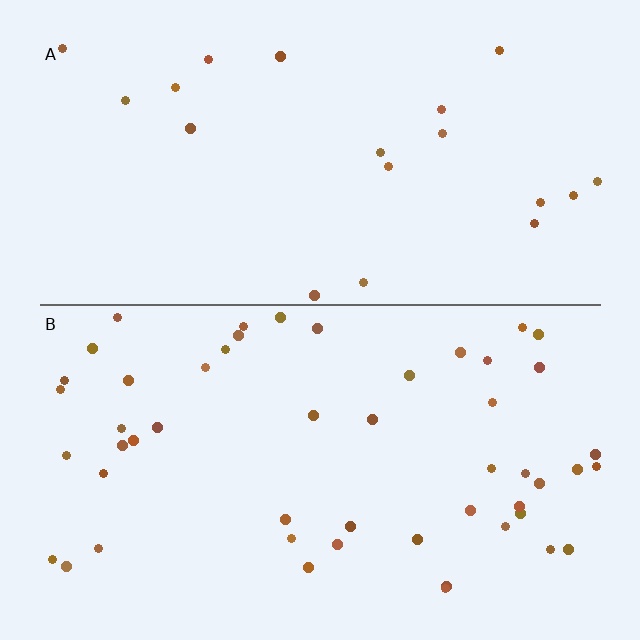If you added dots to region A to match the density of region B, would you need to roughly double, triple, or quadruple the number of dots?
Approximately triple.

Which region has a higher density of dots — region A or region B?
B (the bottom).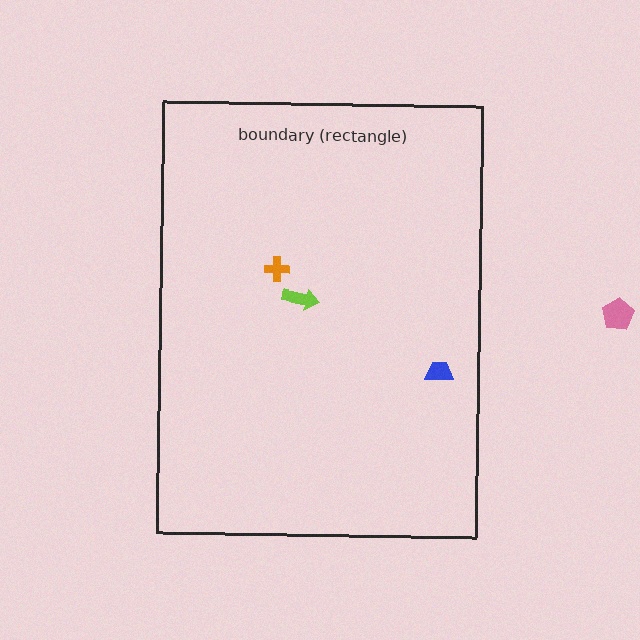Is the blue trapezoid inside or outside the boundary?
Inside.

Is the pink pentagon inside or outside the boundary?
Outside.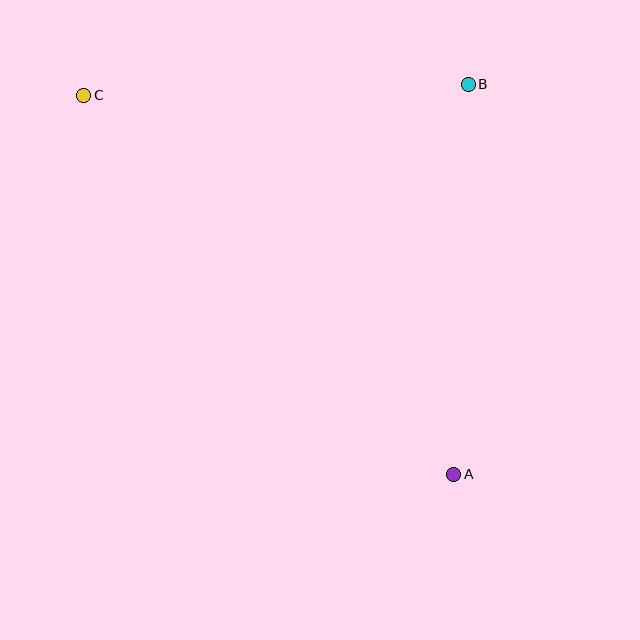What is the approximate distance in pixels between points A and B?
The distance between A and B is approximately 391 pixels.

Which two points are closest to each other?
Points B and C are closest to each other.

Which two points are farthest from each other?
Points A and C are farthest from each other.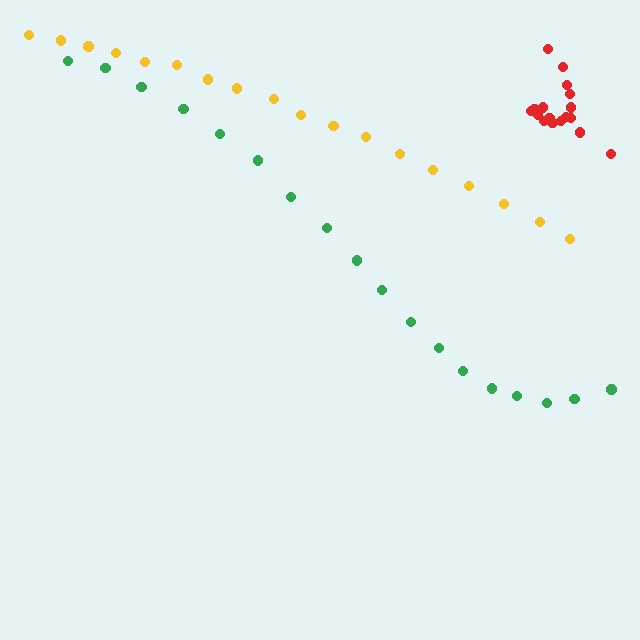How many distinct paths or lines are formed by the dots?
There are 3 distinct paths.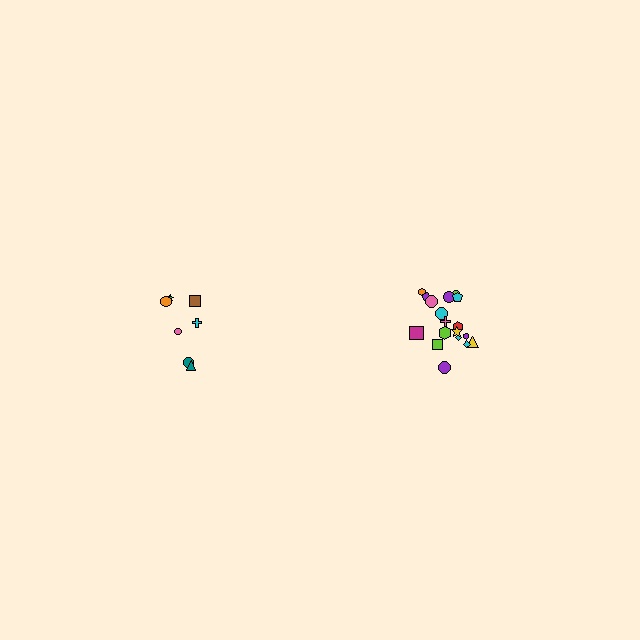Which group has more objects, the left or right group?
The right group.